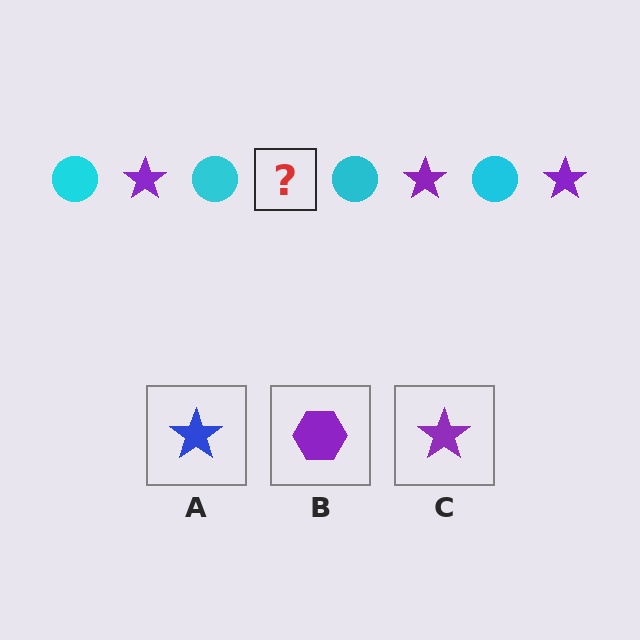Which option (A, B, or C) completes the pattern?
C.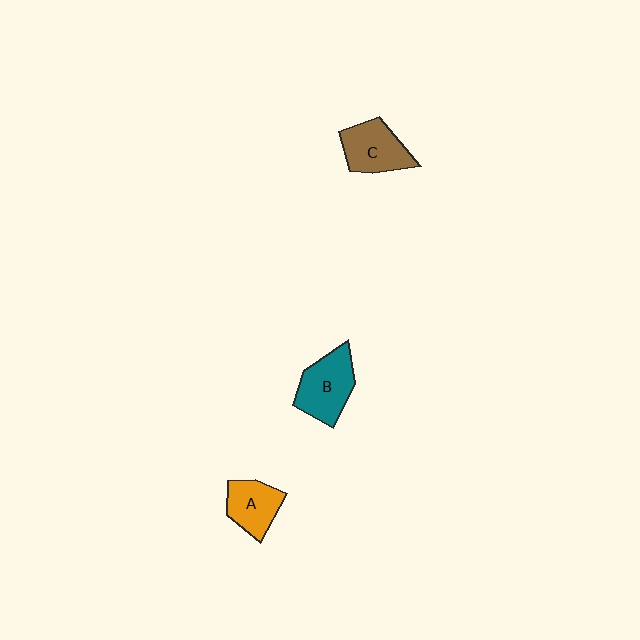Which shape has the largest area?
Shape B (teal).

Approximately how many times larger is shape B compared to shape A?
Approximately 1.3 times.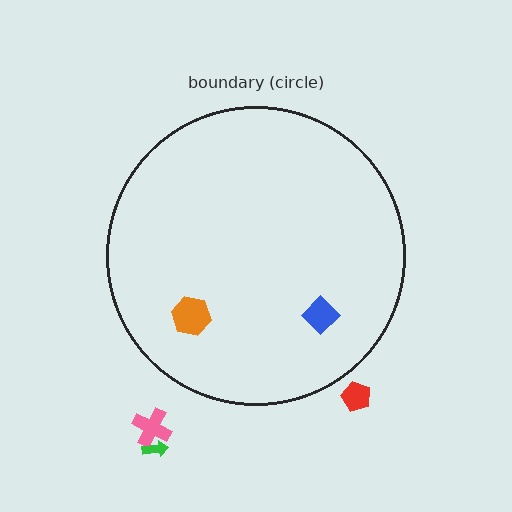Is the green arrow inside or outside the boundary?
Outside.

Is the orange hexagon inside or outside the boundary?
Inside.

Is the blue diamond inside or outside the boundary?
Inside.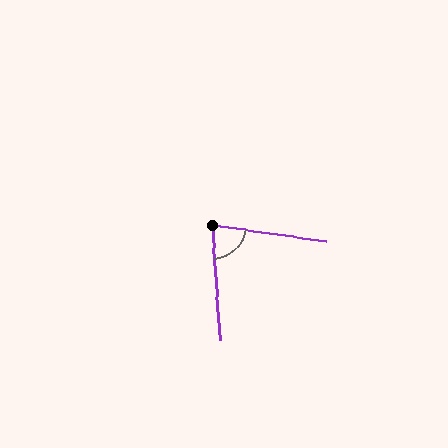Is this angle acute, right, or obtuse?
It is acute.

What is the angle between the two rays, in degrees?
Approximately 78 degrees.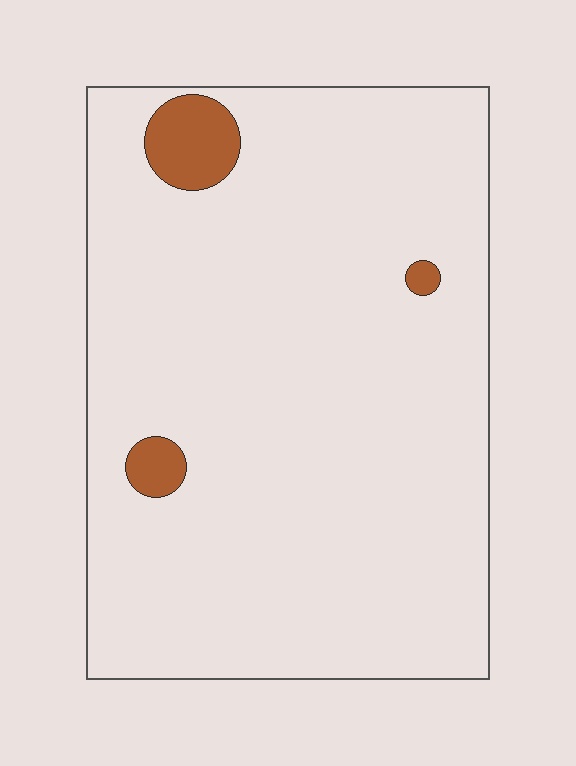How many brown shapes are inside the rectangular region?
3.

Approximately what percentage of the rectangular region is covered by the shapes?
Approximately 5%.